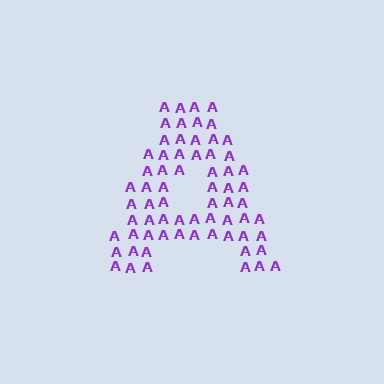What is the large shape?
The large shape is the letter A.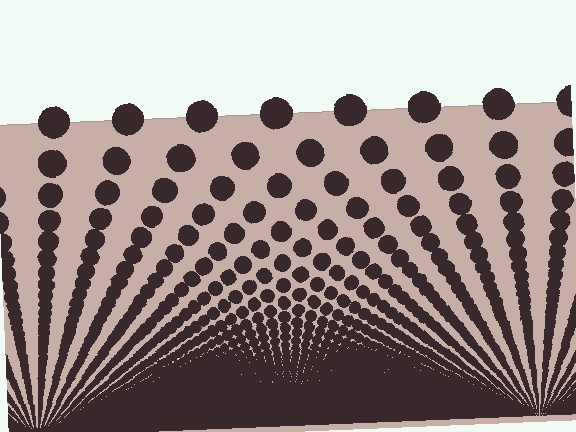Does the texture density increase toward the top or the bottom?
Density increases toward the bottom.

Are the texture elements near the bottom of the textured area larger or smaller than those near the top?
Smaller. The gradient is inverted — elements near the bottom are smaller and denser.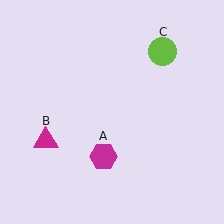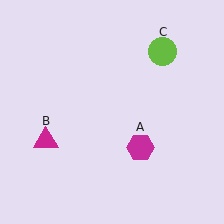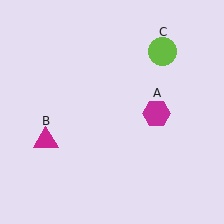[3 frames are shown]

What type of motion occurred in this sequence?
The magenta hexagon (object A) rotated counterclockwise around the center of the scene.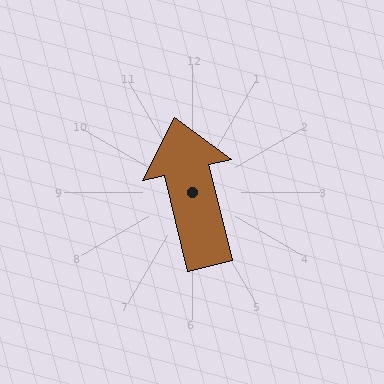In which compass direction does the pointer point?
North.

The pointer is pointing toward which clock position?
Roughly 12 o'clock.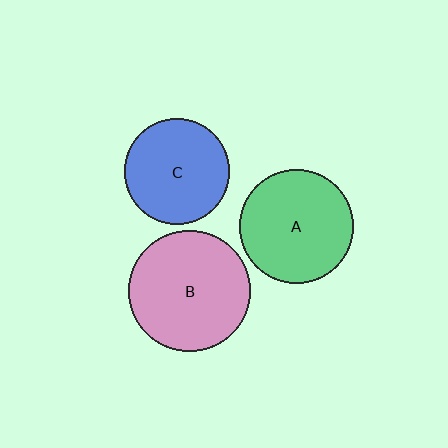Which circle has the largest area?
Circle B (pink).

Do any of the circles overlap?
No, none of the circles overlap.